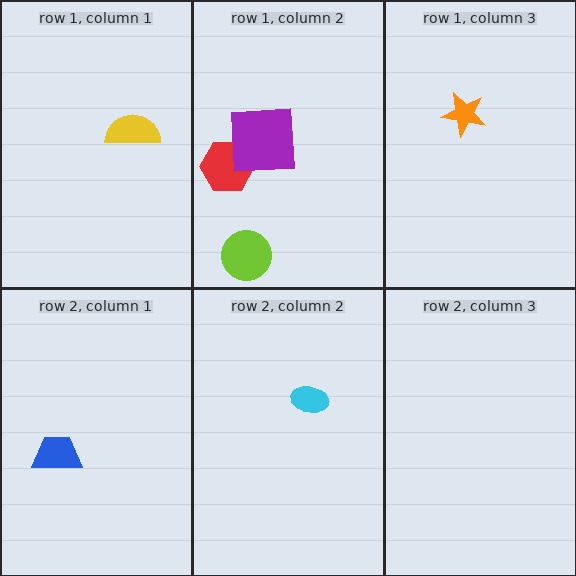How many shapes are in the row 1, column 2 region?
3.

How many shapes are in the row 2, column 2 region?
1.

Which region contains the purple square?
The row 1, column 2 region.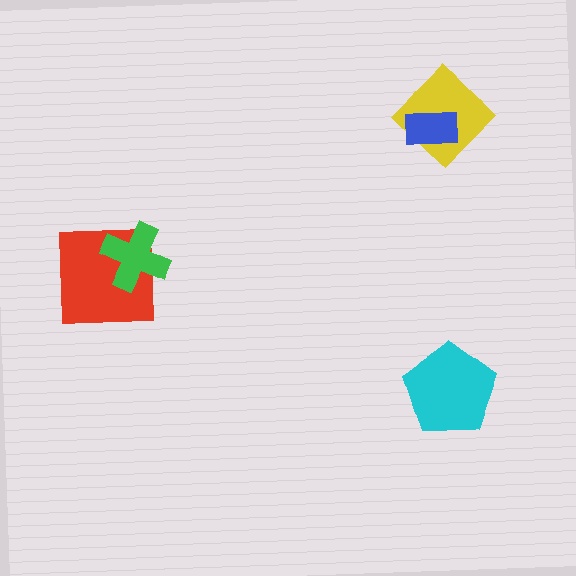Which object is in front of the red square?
The green cross is in front of the red square.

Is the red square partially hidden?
Yes, it is partially covered by another shape.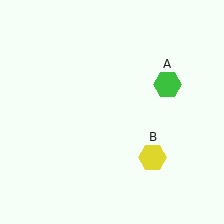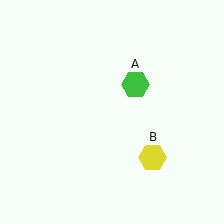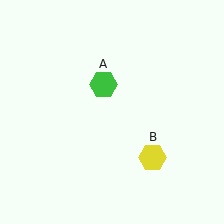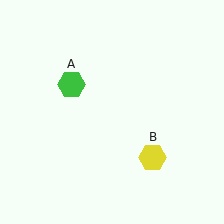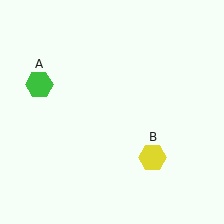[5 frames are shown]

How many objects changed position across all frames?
1 object changed position: green hexagon (object A).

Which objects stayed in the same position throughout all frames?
Yellow hexagon (object B) remained stationary.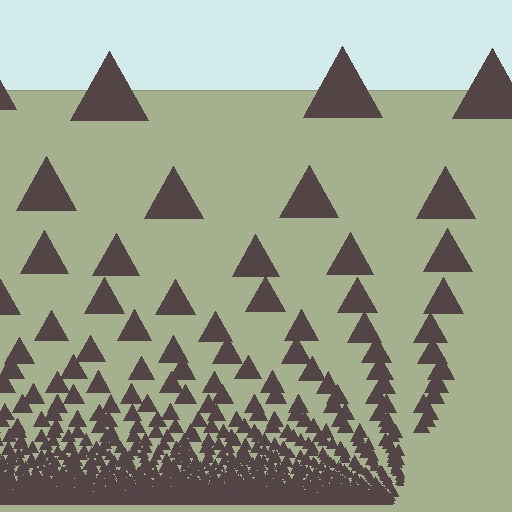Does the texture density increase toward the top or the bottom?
Density increases toward the bottom.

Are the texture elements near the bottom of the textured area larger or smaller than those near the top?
Smaller. The gradient is inverted — elements near the bottom are smaller and denser.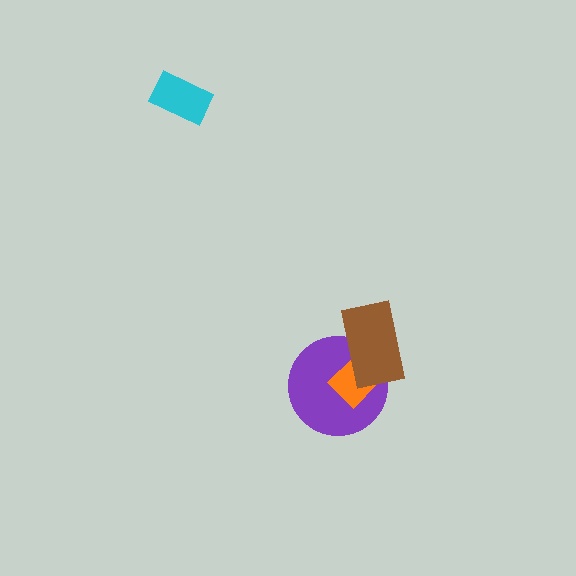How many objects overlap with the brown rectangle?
2 objects overlap with the brown rectangle.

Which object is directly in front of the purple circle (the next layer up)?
The orange diamond is directly in front of the purple circle.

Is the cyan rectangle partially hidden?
No, no other shape covers it.